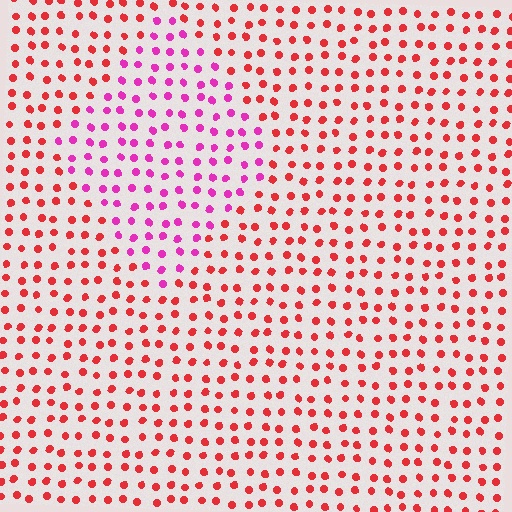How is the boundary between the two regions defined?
The boundary is defined purely by a slight shift in hue (about 44 degrees). Spacing, size, and orientation are identical on both sides.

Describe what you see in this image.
The image is filled with small red elements in a uniform arrangement. A diamond-shaped region is visible where the elements are tinted to a slightly different hue, forming a subtle color boundary.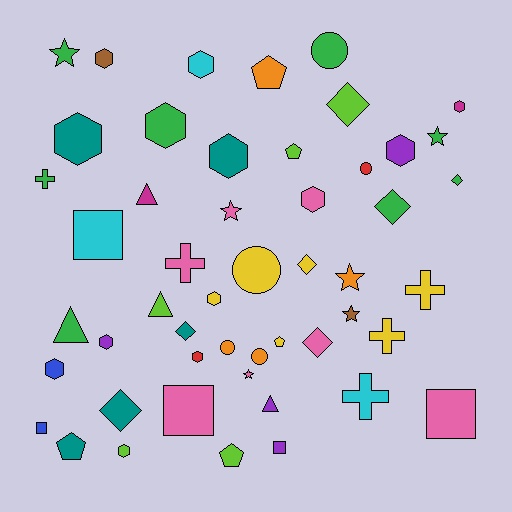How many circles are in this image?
There are 5 circles.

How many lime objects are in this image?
There are 5 lime objects.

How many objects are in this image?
There are 50 objects.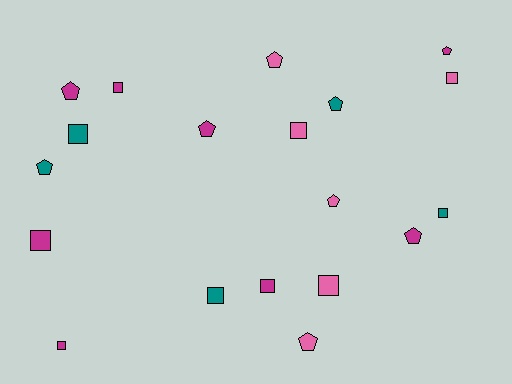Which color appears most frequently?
Magenta, with 8 objects.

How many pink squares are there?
There are 3 pink squares.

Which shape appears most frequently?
Square, with 10 objects.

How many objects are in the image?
There are 19 objects.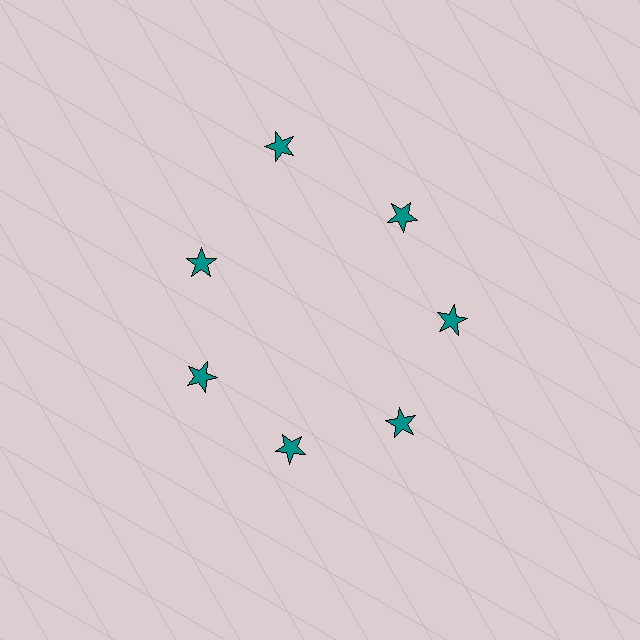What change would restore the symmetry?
The symmetry would be restored by moving it inward, back onto the ring so that all 7 stars sit at equal angles and equal distance from the center.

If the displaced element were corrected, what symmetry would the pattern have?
It would have 7-fold rotational symmetry — the pattern would map onto itself every 51 degrees.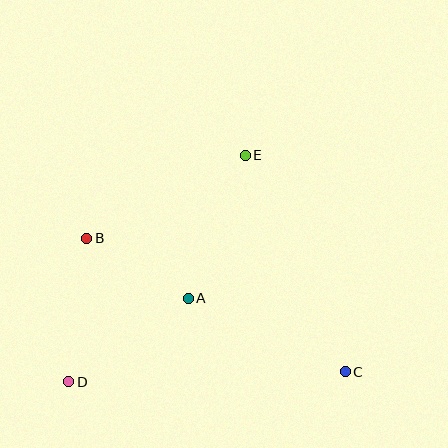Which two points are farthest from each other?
Points B and C are farthest from each other.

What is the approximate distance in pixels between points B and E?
The distance between B and E is approximately 179 pixels.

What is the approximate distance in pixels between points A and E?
The distance between A and E is approximately 154 pixels.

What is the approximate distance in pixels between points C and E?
The distance between C and E is approximately 238 pixels.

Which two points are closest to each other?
Points A and B are closest to each other.